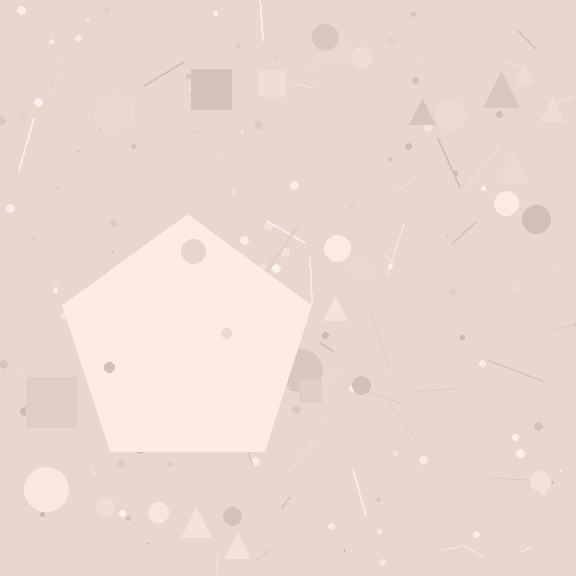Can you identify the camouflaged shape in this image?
The camouflaged shape is a pentagon.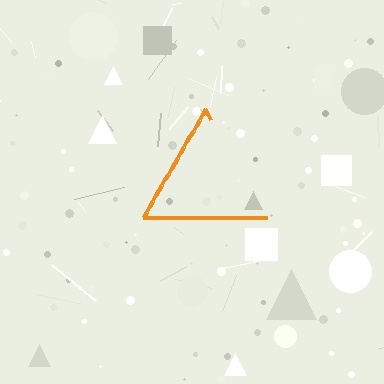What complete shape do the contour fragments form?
The contour fragments form a triangle.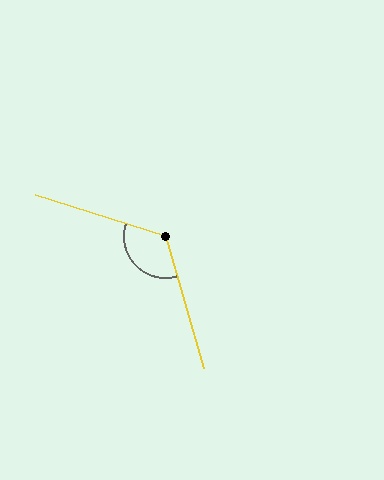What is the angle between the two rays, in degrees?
Approximately 124 degrees.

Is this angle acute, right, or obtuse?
It is obtuse.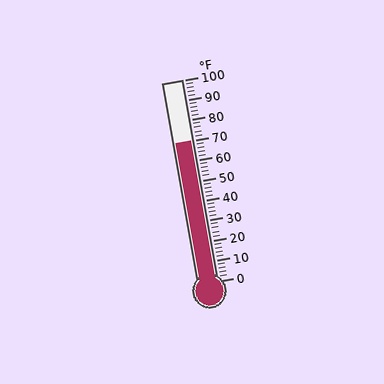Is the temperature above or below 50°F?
The temperature is above 50°F.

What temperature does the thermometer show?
The thermometer shows approximately 70°F.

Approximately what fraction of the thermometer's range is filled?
The thermometer is filled to approximately 70% of its range.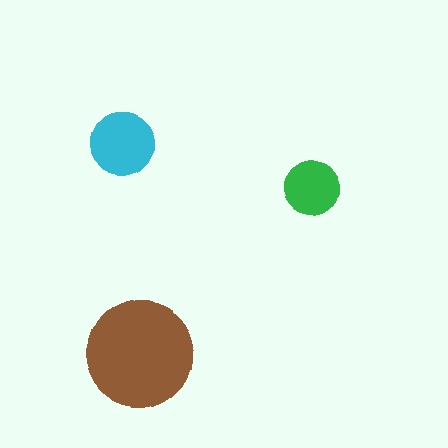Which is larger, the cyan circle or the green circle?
The cyan one.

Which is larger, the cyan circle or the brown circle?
The brown one.